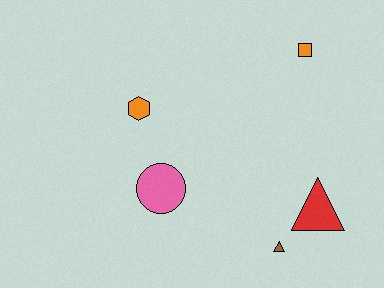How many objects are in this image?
There are 5 objects.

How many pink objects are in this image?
There is 1 pink object.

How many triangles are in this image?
There are 2 triangles.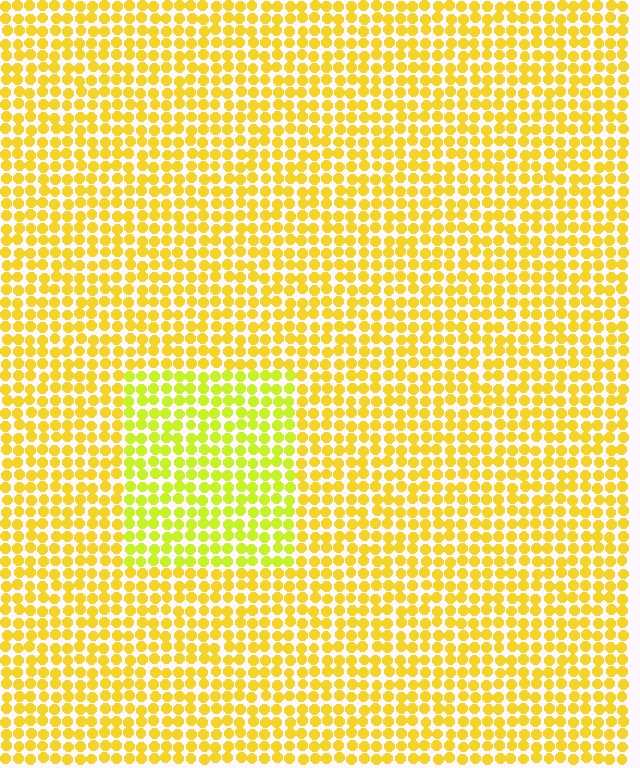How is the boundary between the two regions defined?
The boundary is defined purely by a slight shift in hue (about 23 degrees). Spacing, size, and orientation are identical on both sides.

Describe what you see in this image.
The image is filled with small yellow elements in a uniform arrangement. A rectangle-shaped region is visible where the elements are tinted to a slightly different hue, forming a subtle color boundary.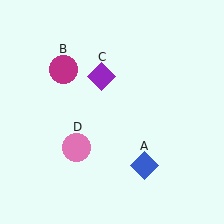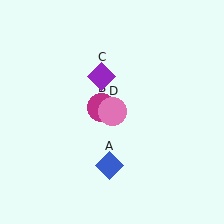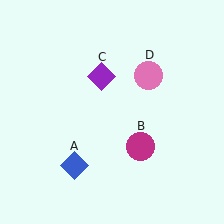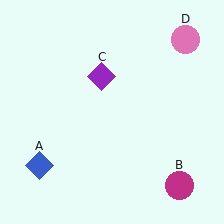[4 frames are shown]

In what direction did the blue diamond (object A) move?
The blue diamond (object A) moved left.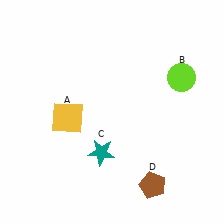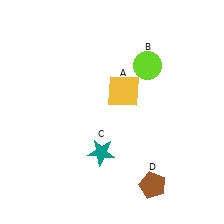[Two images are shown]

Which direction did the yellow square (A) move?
The yellow square (A) moved right.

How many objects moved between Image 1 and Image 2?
2 objects moved between the two images.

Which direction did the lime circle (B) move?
The lime circle (B) moved left.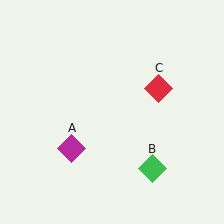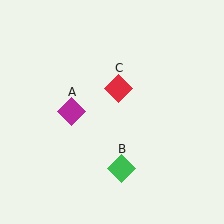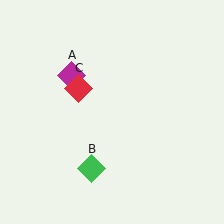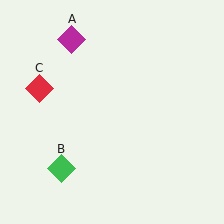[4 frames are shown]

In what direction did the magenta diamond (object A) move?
The magenta diamond (object A) moved up.